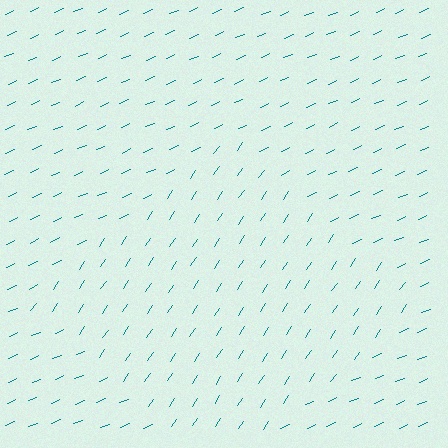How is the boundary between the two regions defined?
The boundary is defined purely by a change in line orientation (approximately 32 degrees difference). All lines are the same color and thickness.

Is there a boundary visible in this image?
Yes, there is a texture boundary formed by a change in line orientation.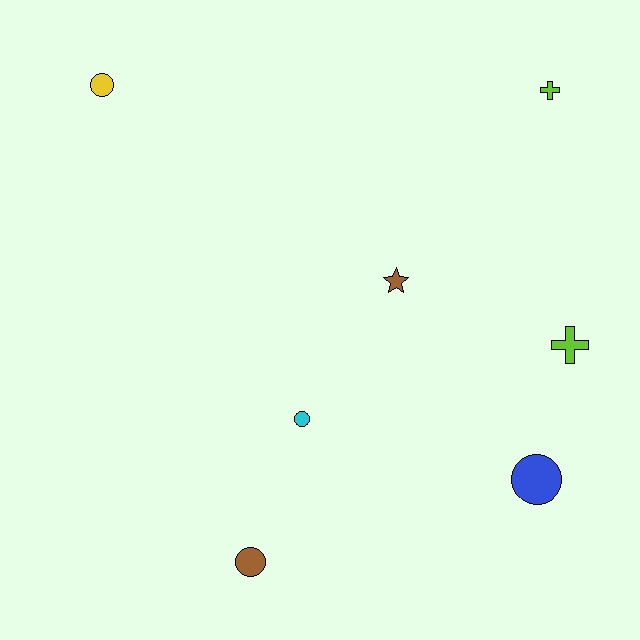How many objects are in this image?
There are 7 objects.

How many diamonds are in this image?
There are no diamonds.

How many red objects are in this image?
There are no red objects.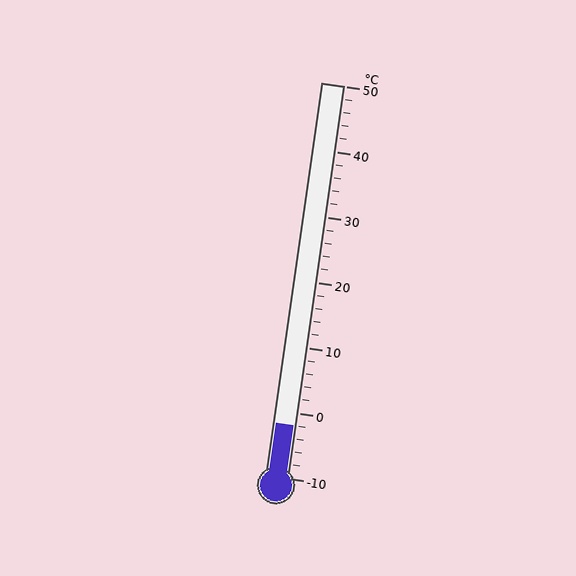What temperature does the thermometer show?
The thermometer shows approximately -2°C.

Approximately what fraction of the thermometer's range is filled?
The thermometer is filled to approximately 15% of its range.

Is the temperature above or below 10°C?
The temperature is below 10°C.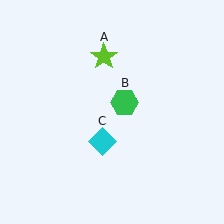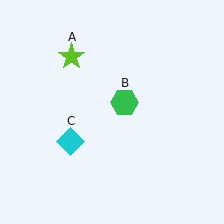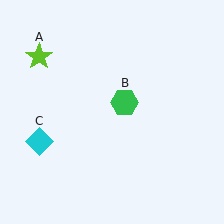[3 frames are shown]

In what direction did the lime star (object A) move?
The lime star (object A) moved left.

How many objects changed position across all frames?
2 objects changed position: lime star (object A), cyan diamond (object C).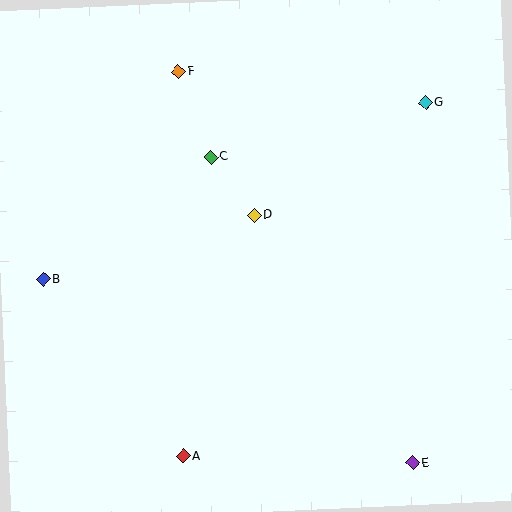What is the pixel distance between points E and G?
The distance between E and G is 361 pixels.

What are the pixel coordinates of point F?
Point F is at (179, 71).